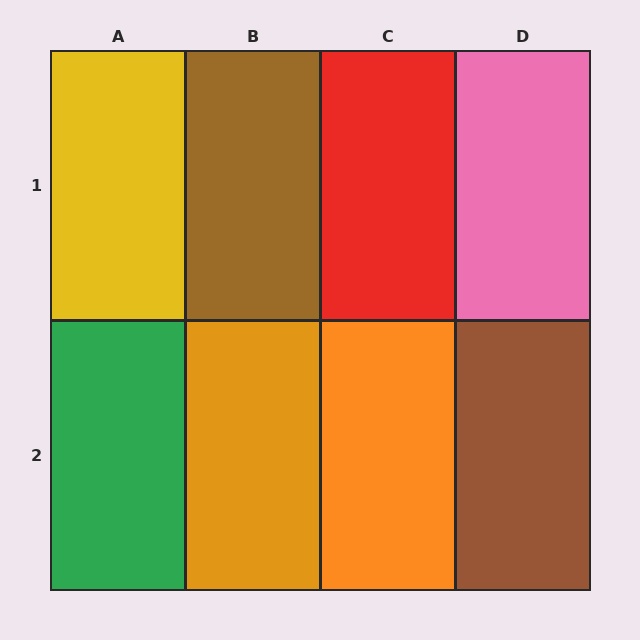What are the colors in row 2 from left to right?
Green, orange, orange, brown.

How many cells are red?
1 cell is red.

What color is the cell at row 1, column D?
Pink.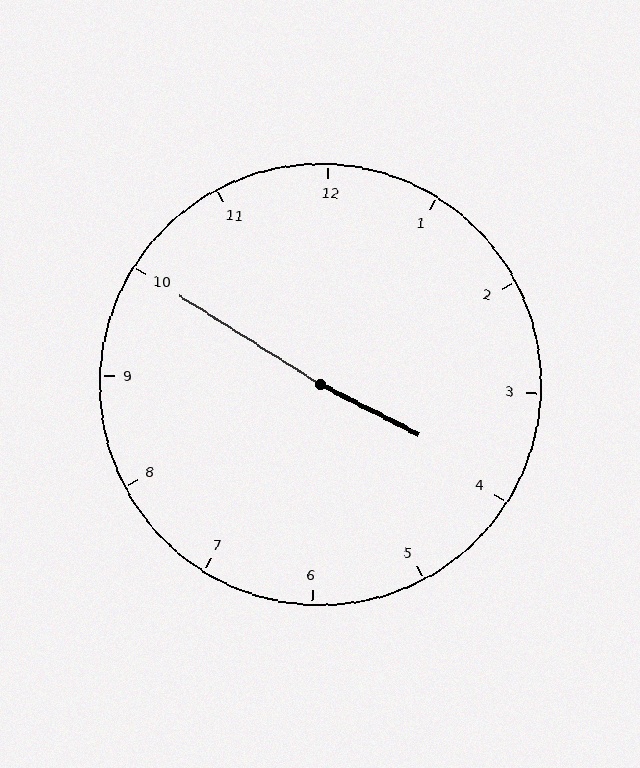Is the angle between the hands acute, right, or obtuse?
It is obtuse.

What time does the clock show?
3:50.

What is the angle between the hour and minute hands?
Approximately 175 degrees.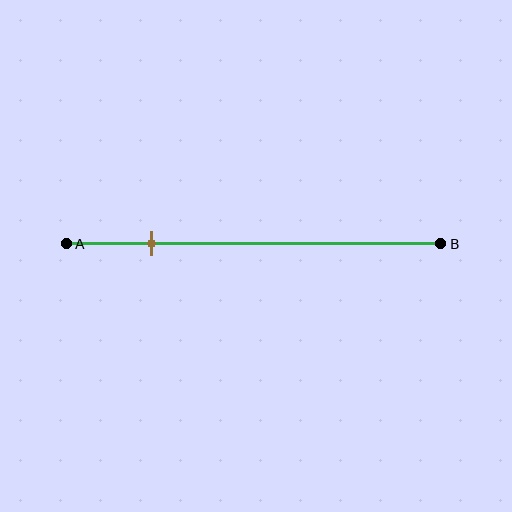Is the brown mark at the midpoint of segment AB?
No, the mark is at about 25% from A, not at the 50% midpoint.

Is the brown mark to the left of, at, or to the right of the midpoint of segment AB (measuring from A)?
The brown mark is to the left of the midpoint of segment AB.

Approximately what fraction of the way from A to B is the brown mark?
The brown mark is approximately 25% of the way from A to B.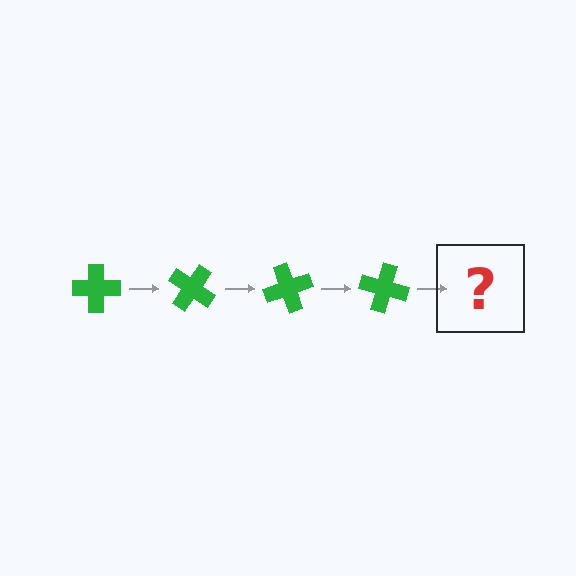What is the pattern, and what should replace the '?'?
The pattern is that the cross rotates 35 degrees each step. The '?' should be a green cross rotated 140 degrees.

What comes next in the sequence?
The next element should be a green cross rotated 140 degrees.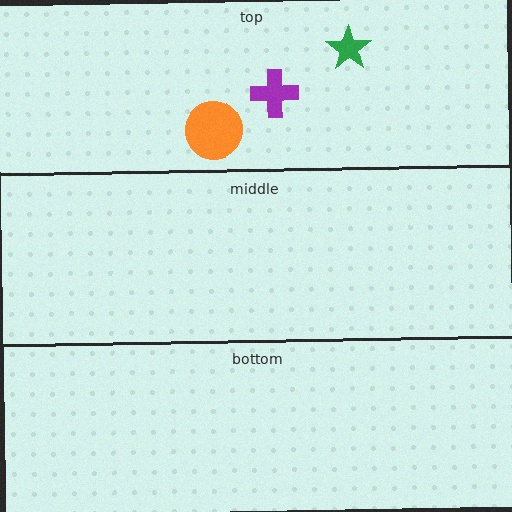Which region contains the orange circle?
The top region.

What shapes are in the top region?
The purple cross, the orange circle, the green star.